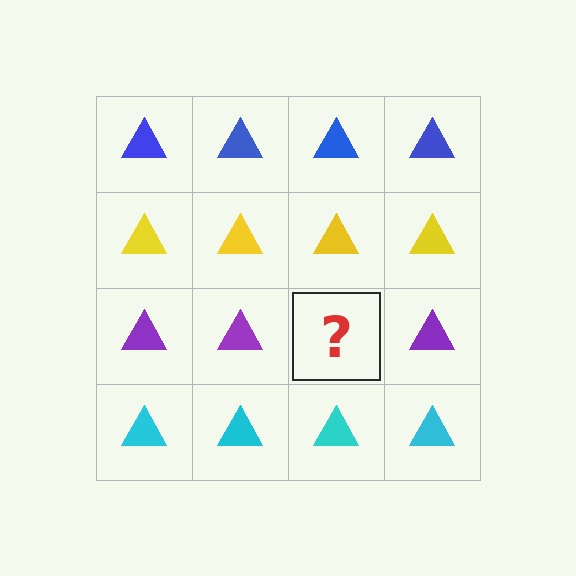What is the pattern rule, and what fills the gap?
The rule is that each row has a consistent color. The gap should be filled with a purple triangle.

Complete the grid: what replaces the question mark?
The question mark should be replaced with a purple triangle.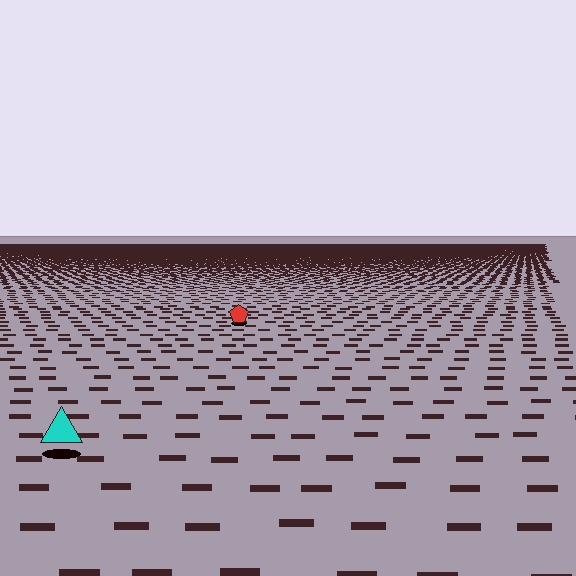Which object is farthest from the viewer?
The red pentagon is farthest from the viewer. It appears smaller and the ground texture around it is denser.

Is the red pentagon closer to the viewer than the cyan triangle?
No. The cyan triangle is closer — you can tell from the texture gradient: the ground texture is coarser near it.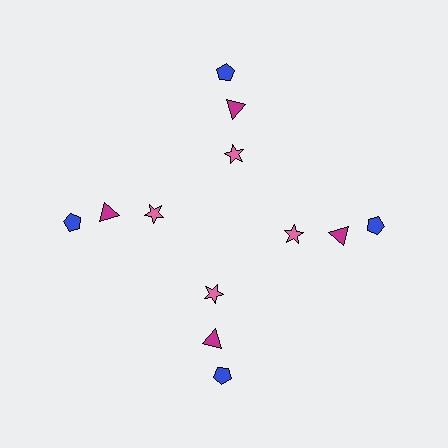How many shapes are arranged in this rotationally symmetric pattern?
There are 12 shapes, arranged in 4 groups of 3.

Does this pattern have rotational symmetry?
Yes, this pattern has 4-fold rotational symmetry. It looks the same after rotating 90 degrees around the center.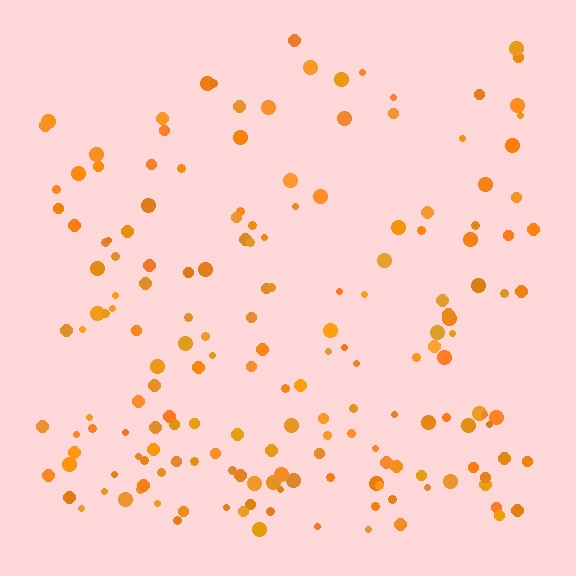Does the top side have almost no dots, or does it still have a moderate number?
Still a moderate number, just noticeably fewer than the bottom.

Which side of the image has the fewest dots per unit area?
The top.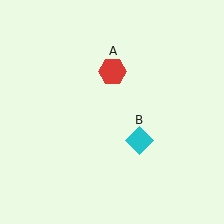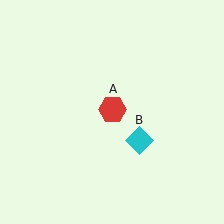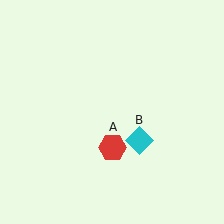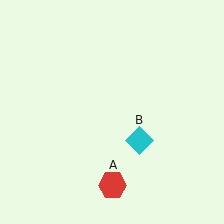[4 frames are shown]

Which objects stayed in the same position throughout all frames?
Cyan diamond (object B) remained stationary.